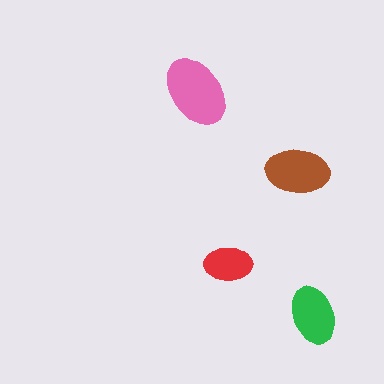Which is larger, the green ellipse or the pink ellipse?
The pink one.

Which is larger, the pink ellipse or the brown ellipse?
The pink one.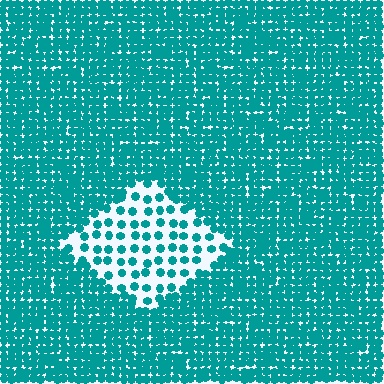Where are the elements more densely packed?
The elements are more densely packed outside the diamond boundary.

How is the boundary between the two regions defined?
The boundary is defined by a change in element density (approximately 2.9x ratio). All elements are the same color, size, and shape.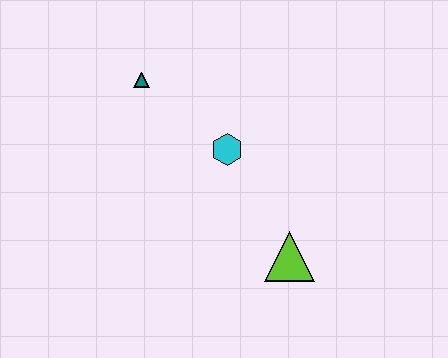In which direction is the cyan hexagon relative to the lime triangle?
The cyan hexagon is above the lime triangle.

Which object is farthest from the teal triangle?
The lime triangle is farthest from the teal triangle.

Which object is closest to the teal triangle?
The cyan hexagon is closest to the teal triangle.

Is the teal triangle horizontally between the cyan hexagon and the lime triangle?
No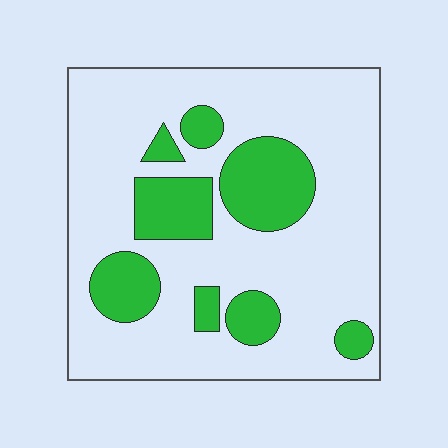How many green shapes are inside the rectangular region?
8.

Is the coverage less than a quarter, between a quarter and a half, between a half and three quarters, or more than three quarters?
Less than a quarter.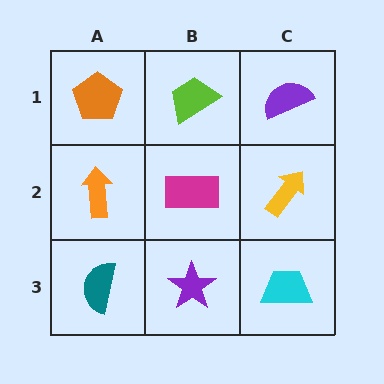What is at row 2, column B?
A magenta rectangle.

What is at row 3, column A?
A teal semicircle.